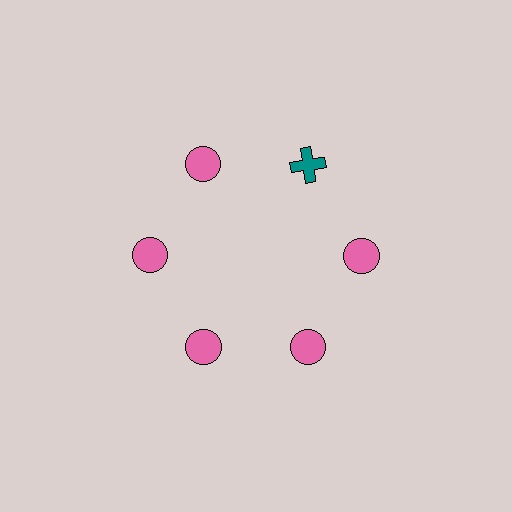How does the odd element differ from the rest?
It differs in both color (teal instead of pink) and shape (cross instead of circle).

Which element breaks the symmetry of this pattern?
The teal cross at roughly the 1 o'clock position breaks the symmetry. All other shapes are pink circles.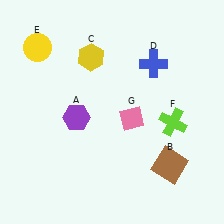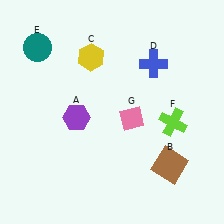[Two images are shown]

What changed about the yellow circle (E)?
In Image 1, E is yellow. In Image 2, it changed to teal.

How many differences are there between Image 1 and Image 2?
There is 1 difference between the two images.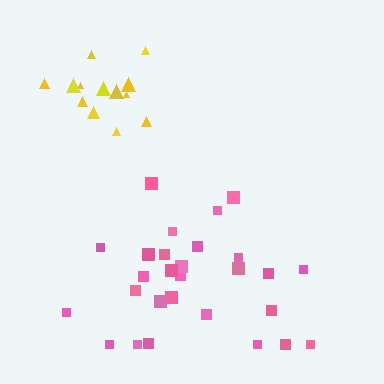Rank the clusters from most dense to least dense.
yellow, pink.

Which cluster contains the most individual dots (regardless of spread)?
Pink (28).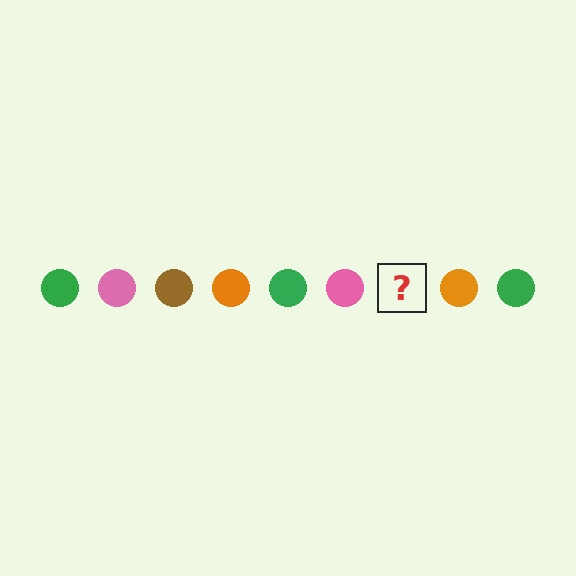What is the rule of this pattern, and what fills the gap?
The rule is that the pattern cycles through green, pink, brown, orange circles. The gap should be filled with a brown circle.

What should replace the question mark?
The question mark should be replaced with a brown circle.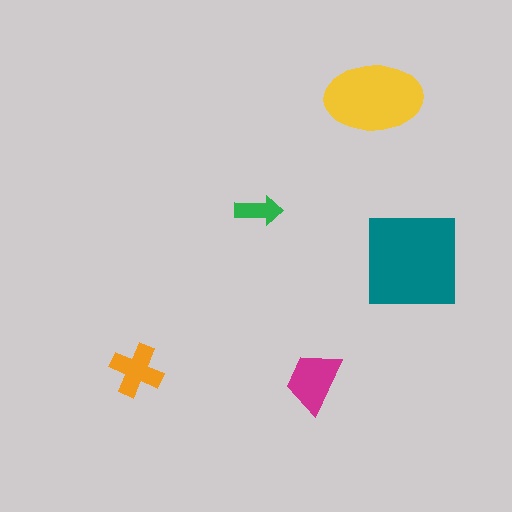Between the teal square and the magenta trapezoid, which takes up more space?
The teal square.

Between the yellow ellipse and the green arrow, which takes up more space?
The yellow ellipse.